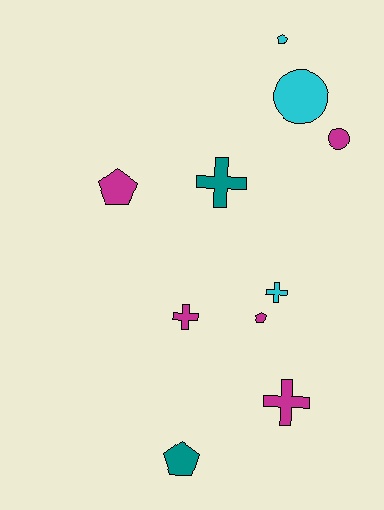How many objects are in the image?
There are 10 objects.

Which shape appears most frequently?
Pentagon, with 4 objects.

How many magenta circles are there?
There is 1 magenta circle.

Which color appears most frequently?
Magenta, with 5 objects.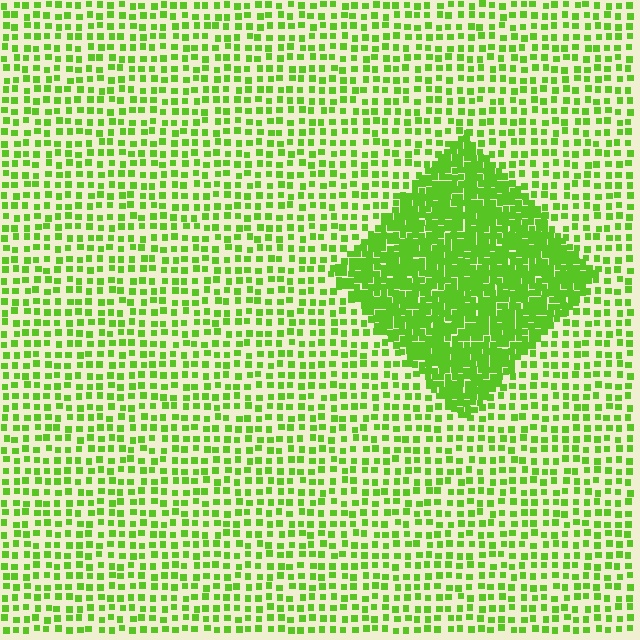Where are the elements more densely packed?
The elements are more densely packed inside the diamond boundary.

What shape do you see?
I see a diamond.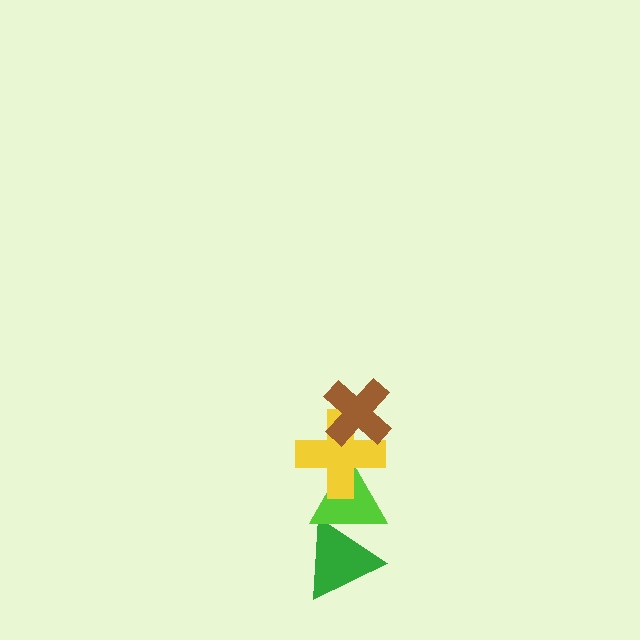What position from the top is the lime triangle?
The lime triangle is 3rd from the top.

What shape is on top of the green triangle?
The lime triangle is on top of the green triangle.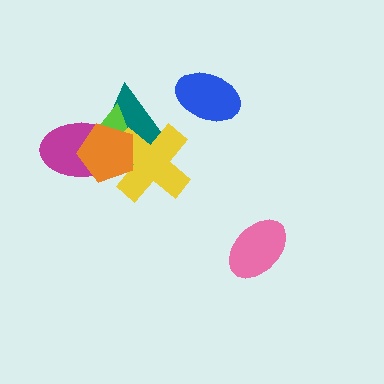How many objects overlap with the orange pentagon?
4 objects overlap with the orange pentagon.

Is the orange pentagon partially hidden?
No, no other shape covers it.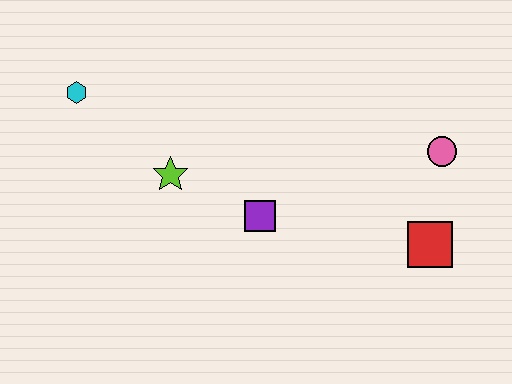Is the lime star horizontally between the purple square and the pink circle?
No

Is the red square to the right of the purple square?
Yes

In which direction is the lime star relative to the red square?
The lime star is to the left of the red square.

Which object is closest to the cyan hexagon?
The lime star is closest to the cyan hexagon.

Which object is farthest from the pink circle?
The cyan hexagon is farthest from the pink circle.